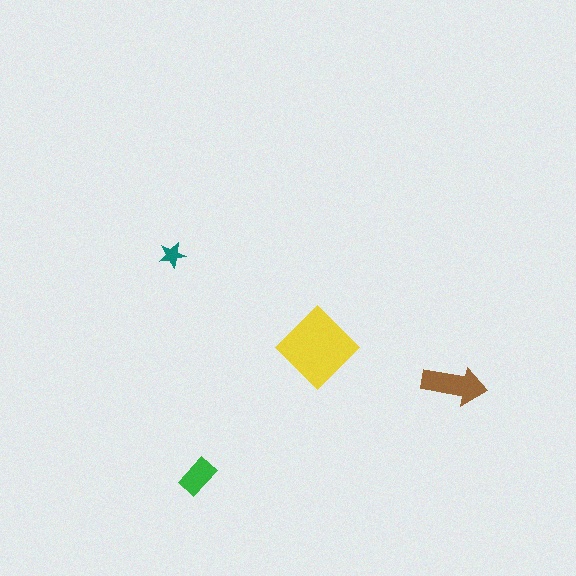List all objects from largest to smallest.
The yellow diamond, the brown arrow, the green rectangle, the teal star.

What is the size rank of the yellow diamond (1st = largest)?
1st.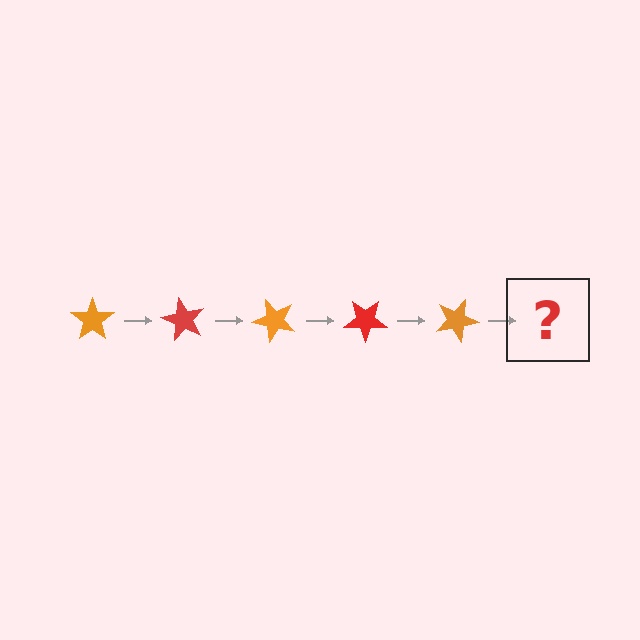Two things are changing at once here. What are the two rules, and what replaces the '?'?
The two rules are that it rotates 60 degrees each step and the color cycles through orange and red. The '?' should be a red star, rotated 300 degrees from the start.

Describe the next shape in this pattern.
It should be a red star, rotated 300 degrees from the start.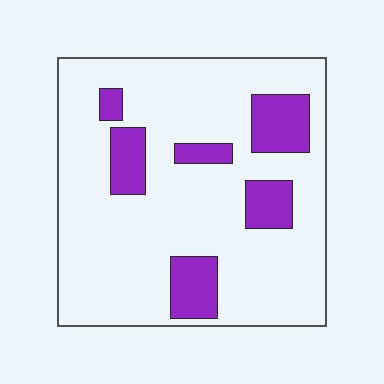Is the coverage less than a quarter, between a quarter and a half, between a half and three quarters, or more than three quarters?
Less than a quarter.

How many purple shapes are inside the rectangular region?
6.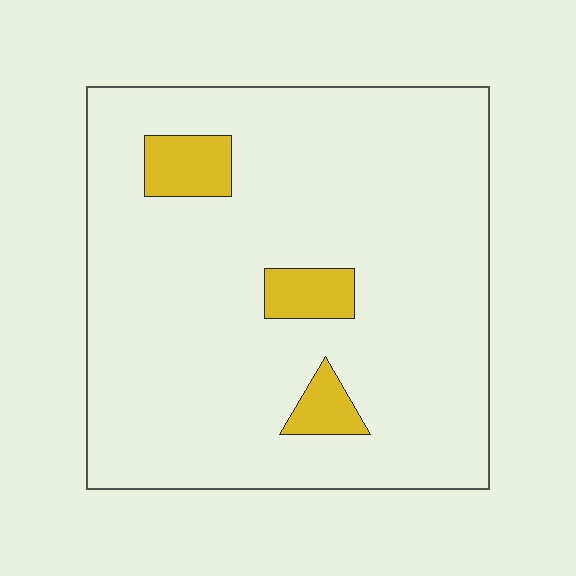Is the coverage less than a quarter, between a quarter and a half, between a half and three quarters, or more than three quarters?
Less than a quarter.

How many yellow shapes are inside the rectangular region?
3.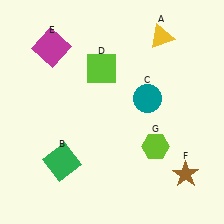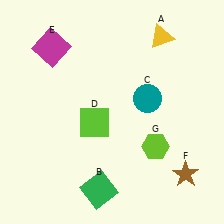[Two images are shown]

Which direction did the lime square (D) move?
The lime square (D) moved down.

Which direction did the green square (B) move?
The green square (B) moved right.